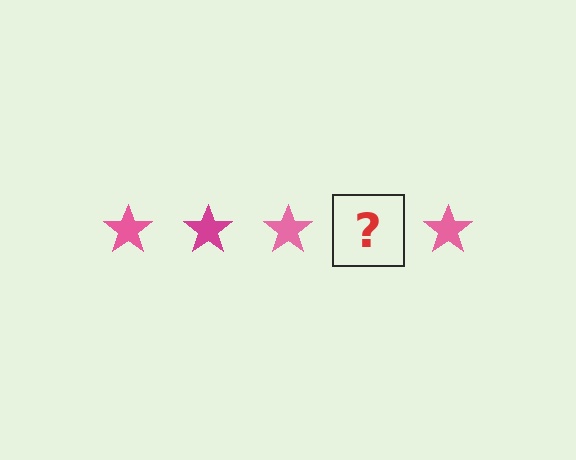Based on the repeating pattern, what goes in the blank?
The blank should be a magenta star.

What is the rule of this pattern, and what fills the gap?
The rule is that the pattern cycles through pink, magenta stars. The gap should be filled with a magenta star.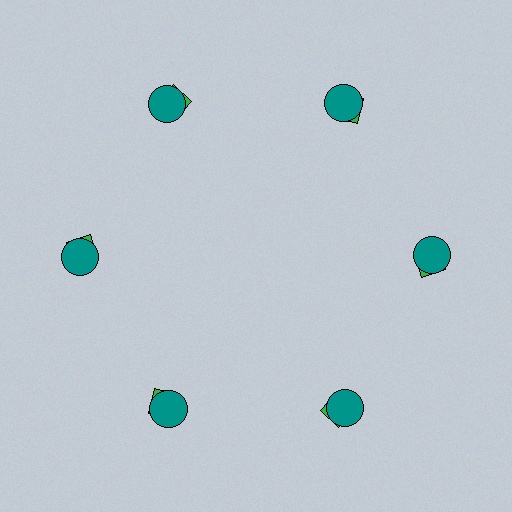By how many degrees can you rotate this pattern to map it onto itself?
The pattern maps onto itself every 60 degrees of rotation.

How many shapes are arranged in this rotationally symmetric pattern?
There are 12 shapes, arranged in 6 groups of 2.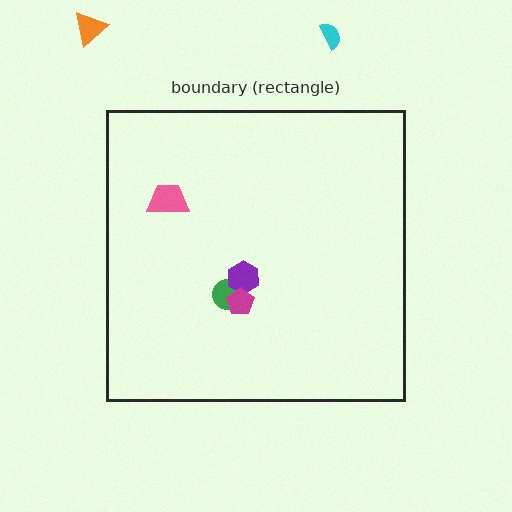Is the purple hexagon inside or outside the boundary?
Inside.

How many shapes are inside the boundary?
4 inside, 2 outside.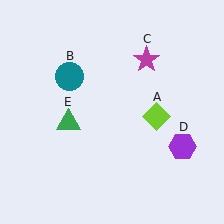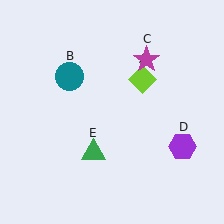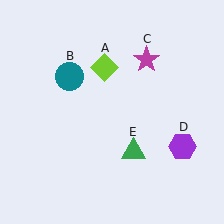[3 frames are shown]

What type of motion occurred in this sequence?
The lime diamond (object A), green triangle (object E) rotated counterclockwise around the center of the scene.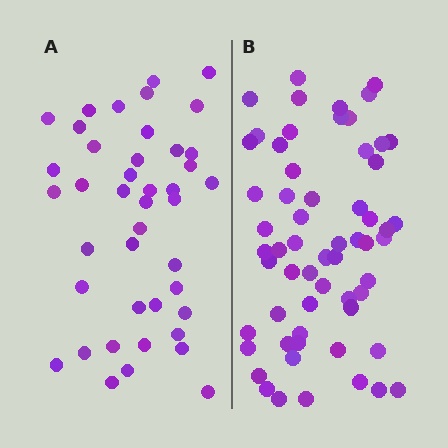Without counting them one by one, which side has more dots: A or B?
Region B (the right region) has more dots.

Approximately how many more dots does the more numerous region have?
Region B has approximately 20 more dots than region A.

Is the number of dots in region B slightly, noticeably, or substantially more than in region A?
Region B has noticeably more, but not dramatically so. The ratio is roughly 1.4 to 1.